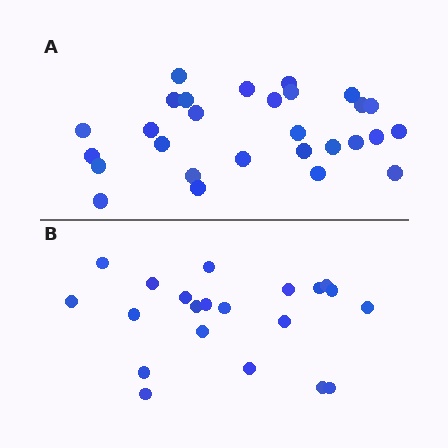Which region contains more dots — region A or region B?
Region A (the top region) has more dots.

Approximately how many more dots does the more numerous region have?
Region A has roughly 8 or so more dots than region B.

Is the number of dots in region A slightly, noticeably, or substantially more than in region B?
Region A has noticeably more, but not dramatically so. The ratio is roughly 1.3 to 1.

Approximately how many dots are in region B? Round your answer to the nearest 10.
About 20 dots. (The exact count is 21, which rounds to 20.)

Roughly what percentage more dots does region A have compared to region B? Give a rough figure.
About 35% more.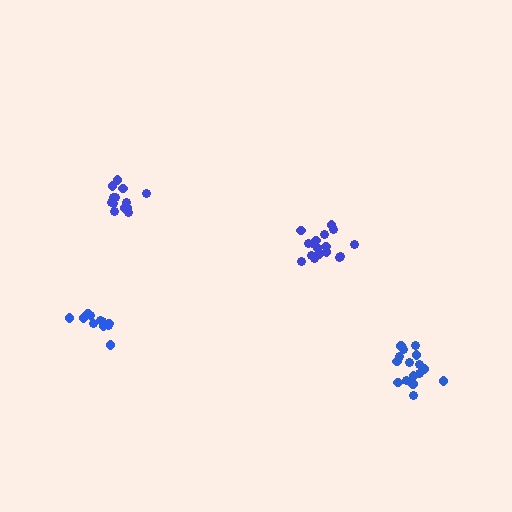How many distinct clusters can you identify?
There are 4 distinct clusters.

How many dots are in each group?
Group 1: 17 dots, Group 2: 17 dots, Group 3: 13 dots, Group 4: 11 dots (58 total).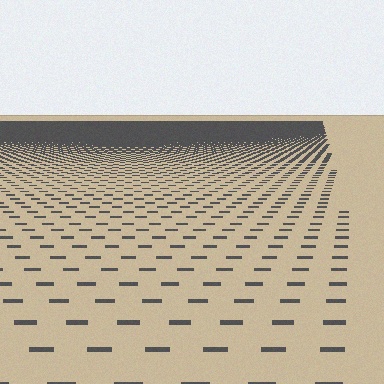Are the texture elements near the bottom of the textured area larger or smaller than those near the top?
Larger. Near the bottom, elements are closer to the viewer and appear at a bigger on-screen size.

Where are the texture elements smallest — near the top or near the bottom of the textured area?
Near the top.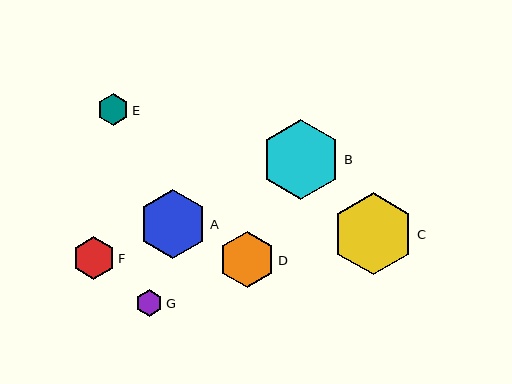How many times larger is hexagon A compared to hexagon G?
Hexagon A is approximately 2.6 times the size of hexagon G.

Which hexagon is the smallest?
Hexagon G is the smallest with a size of approximately 26 pixels.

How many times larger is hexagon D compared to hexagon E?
Hexagon D is approximately 1.8 times the size of hexagon E.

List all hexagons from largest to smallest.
From largest to smallest: C, B, A, D, F, E, G.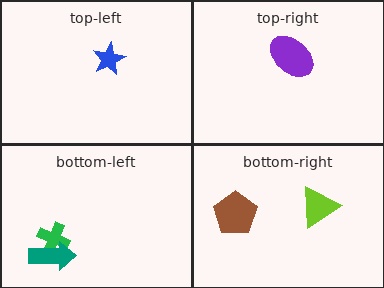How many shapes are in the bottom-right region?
2.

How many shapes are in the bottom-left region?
2.